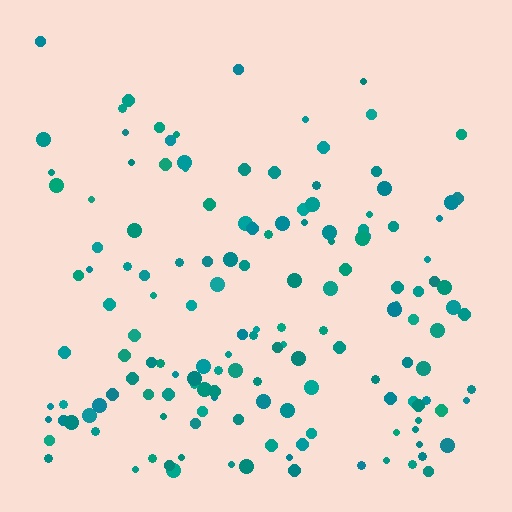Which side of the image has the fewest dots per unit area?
The top.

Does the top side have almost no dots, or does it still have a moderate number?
Still a moderate number, just noticeably fewer than the bottom.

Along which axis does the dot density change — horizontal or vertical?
Vertical.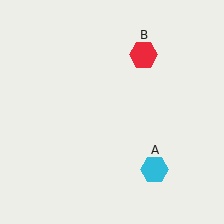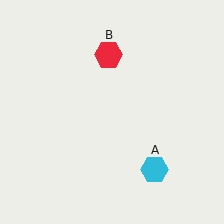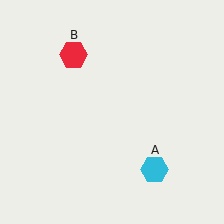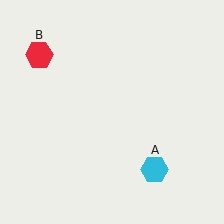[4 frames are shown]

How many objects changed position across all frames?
1 object changed position: red hexagon (object B).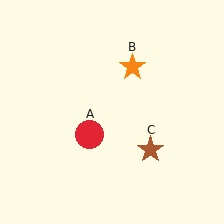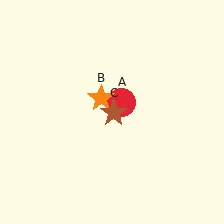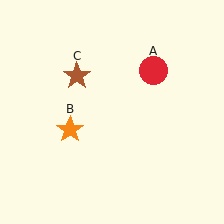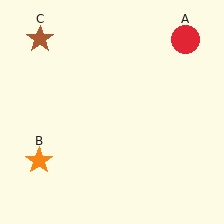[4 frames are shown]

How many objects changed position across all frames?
3 objects changed position: red circle (object A), orange star (object B), brown star (object C).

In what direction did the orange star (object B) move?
The orange star (object B) moved down and to the left.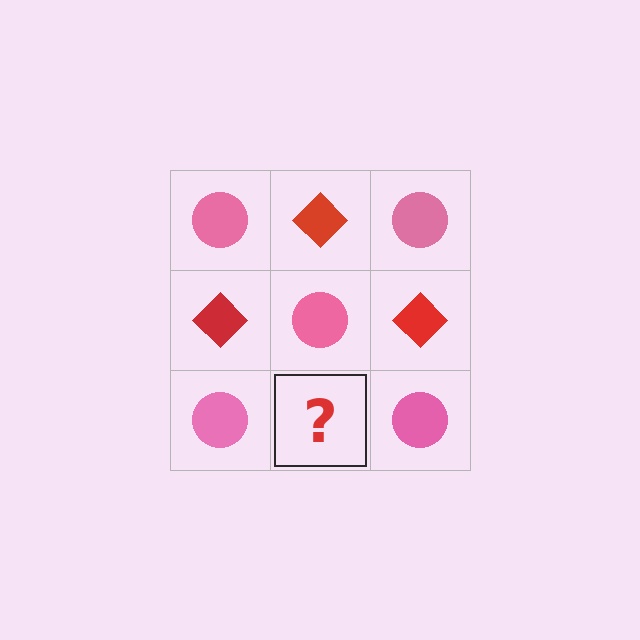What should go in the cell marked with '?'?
The missing cell should contain a red diamond.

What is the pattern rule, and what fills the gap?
The rule is that it alternates pink circle and red diamond in a checkerboard pattern. The gap should be filled with a red diamond.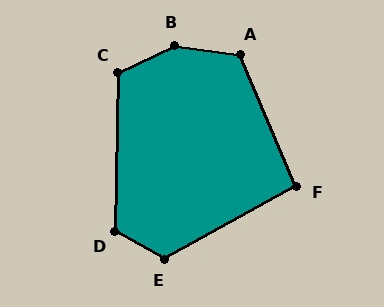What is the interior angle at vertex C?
Approximately 117 degrees (obtuse).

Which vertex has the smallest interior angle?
F, at approximately 96 degrees.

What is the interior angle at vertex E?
Approximately 121 degrees (obtuse).